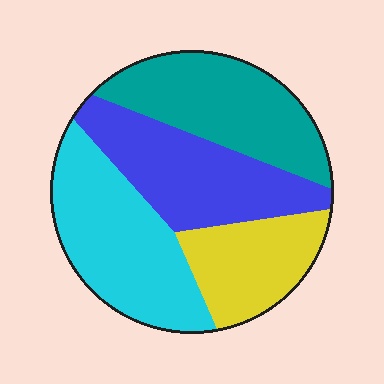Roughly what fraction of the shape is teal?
Teal covers around 25% of the shape.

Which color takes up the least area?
Yellow, at roughly 20%.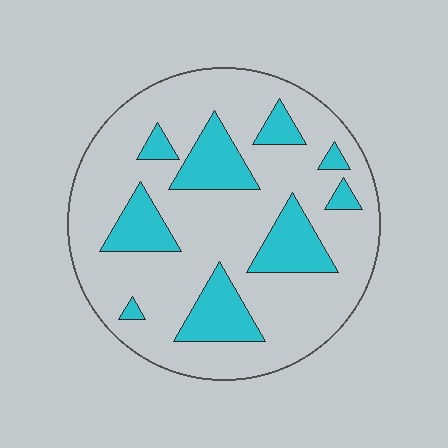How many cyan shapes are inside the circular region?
9.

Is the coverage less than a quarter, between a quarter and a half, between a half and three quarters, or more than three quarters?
Less than a quarter.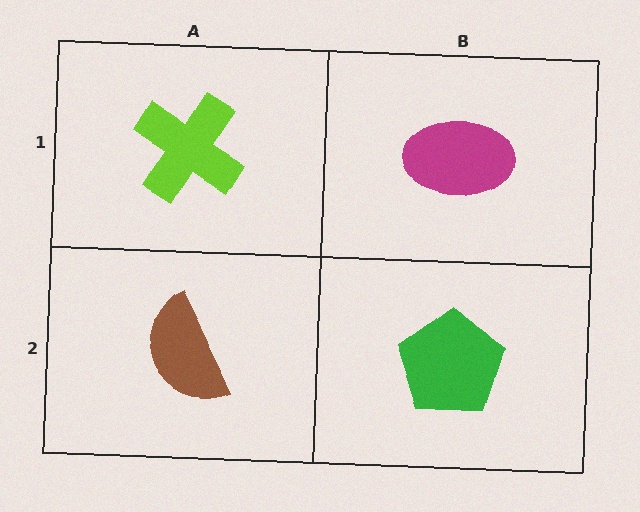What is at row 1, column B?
A magenta ellipse.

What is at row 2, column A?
A brown semicircle.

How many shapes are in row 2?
2 shapes.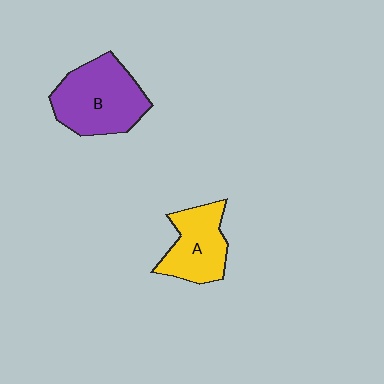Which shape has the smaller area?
Shape A (yellow).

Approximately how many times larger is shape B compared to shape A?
Approximately 1.4 times.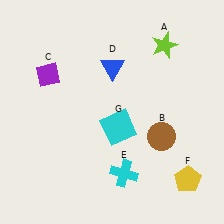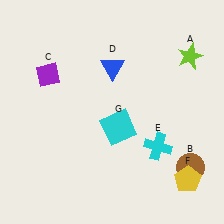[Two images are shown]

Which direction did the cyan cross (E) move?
The cyan cross (E) moved right.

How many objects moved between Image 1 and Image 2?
3 objects moved between the two images.